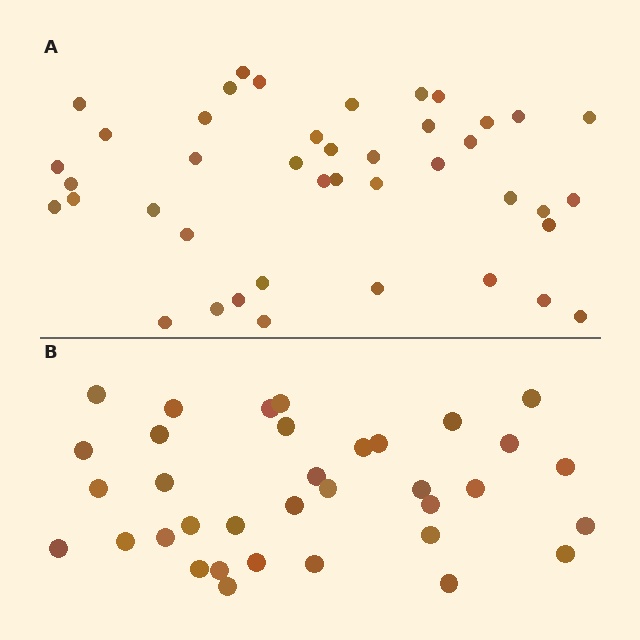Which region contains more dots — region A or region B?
Region A (the top region) has more dots.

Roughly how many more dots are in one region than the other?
Region A has roughly 8 or so more dots than region B.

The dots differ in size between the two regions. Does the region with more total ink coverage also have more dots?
No. Region B has more total ink coverage because its dots are larger, but region A actually contains more individual dots. Total area can be misleading — the number of items is what matters here.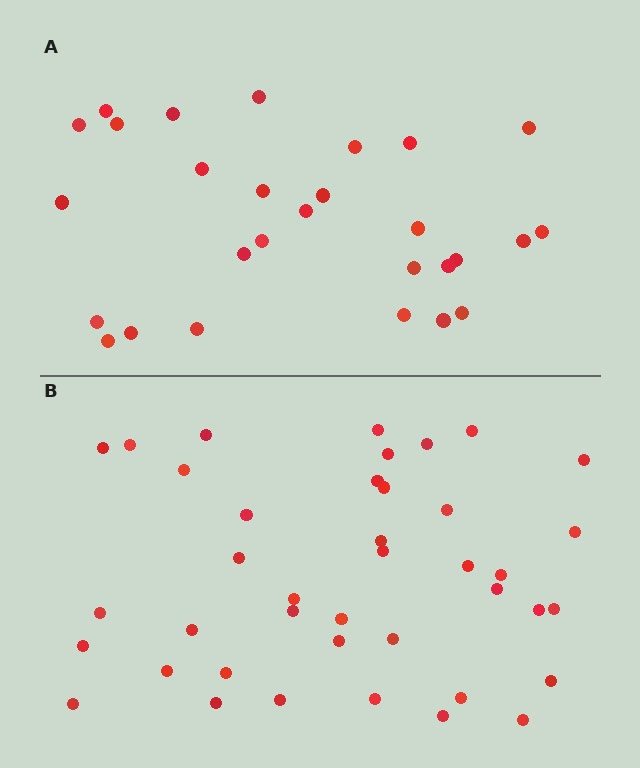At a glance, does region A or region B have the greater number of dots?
Region B (the bottom region) has more dots.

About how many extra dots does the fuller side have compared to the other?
Region B has roughly 12 or so more dots than region A.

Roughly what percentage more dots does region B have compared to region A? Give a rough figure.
About 45% more.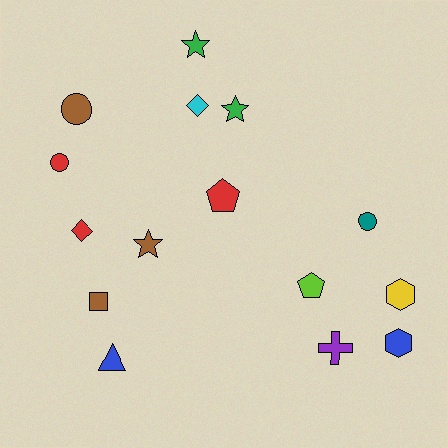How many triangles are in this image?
There is 1 triangle.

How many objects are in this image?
There are 15 objects.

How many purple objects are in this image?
There is 1 purple object.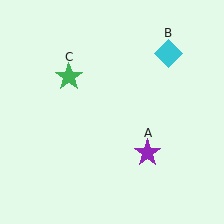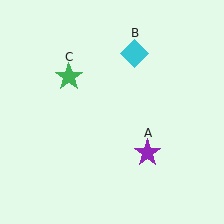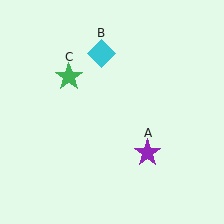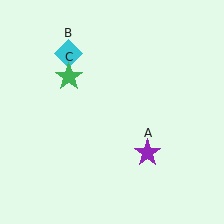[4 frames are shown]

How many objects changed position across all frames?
1 object changed position: cyan diamond (object B).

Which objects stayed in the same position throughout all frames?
Purple star (object A) and green star (object C) remained stationary.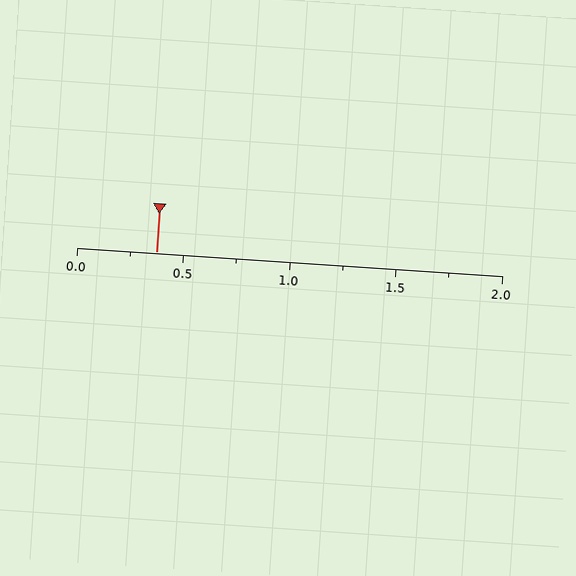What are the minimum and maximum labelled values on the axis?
The axis runs from 0.0 to 2.0.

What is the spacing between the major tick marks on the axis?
The major ticks are spaced 0.5 apart.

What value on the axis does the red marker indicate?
The marker indicates approximately 0.38.